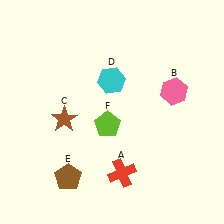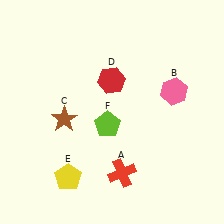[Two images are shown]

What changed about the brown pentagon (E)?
In Image 1, E is brown. In Image 2, it changed to yellow.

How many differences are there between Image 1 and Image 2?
There are 2 differences between the two images.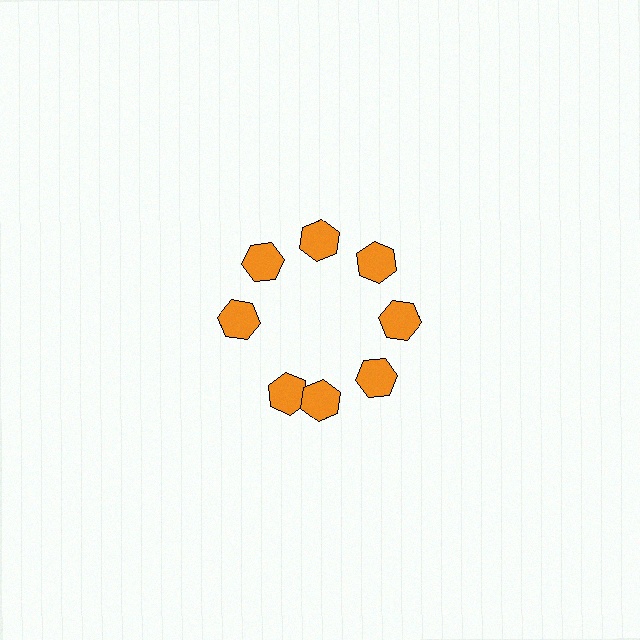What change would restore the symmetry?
The symmetry would be restored by rotating it back into even spacing with its neighbors so that all 8 hexagons sit at equal angles and equal distance from the center.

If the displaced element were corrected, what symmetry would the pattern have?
It would have 8-fold rotational symmetry — the pattern would map onto itself every 45 degrees.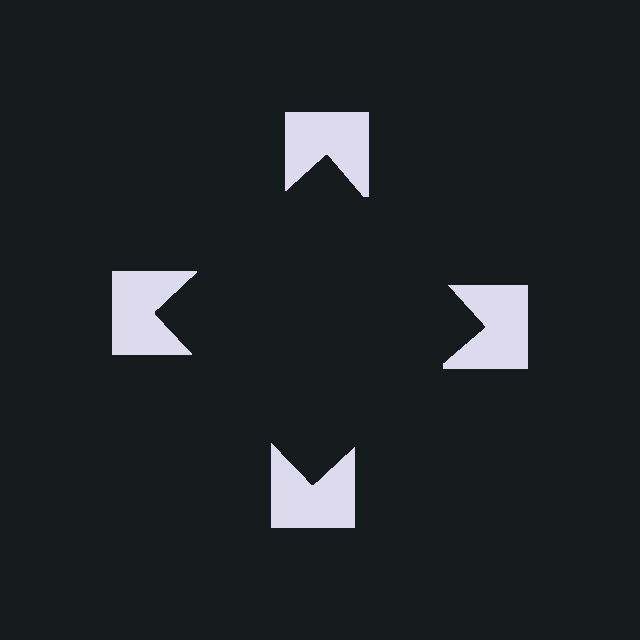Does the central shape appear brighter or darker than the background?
It typically appears slightly darker than the background, even though no actual brightness change is drawn.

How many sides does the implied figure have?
4 sides.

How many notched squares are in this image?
There are 4 — one at each vertex of the illusory square.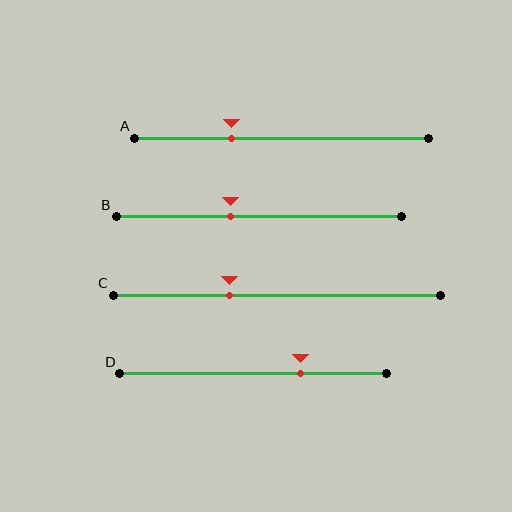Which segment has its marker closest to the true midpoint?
Segment B has its marker closest to the true midpoint.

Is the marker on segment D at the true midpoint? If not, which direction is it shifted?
No, the marker on segment D is shifted to the right by about 18% of the segment length.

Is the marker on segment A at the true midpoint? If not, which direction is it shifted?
No, the marker on segment A is shifted to the left by about 17% of the segment length.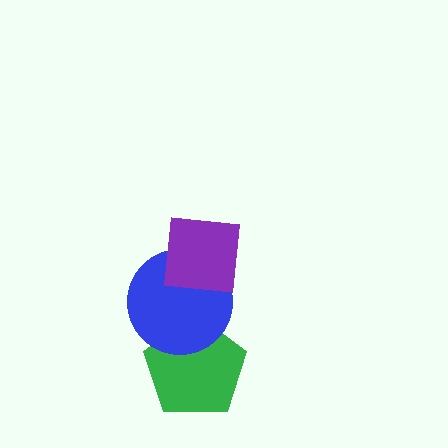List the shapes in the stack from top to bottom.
From top to bottom: the purple square, the blue circle, the green pentagon.